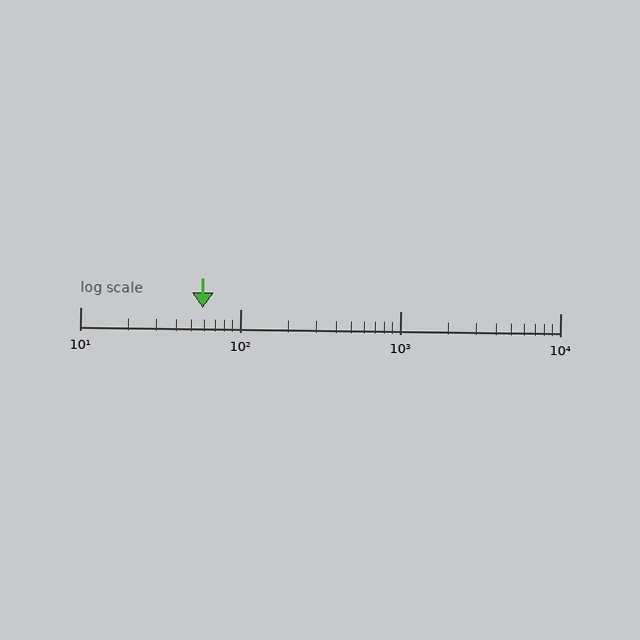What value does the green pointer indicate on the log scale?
The pointer indicates approximately 58.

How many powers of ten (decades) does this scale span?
The scale spans 3 decades, from 10 to 10000.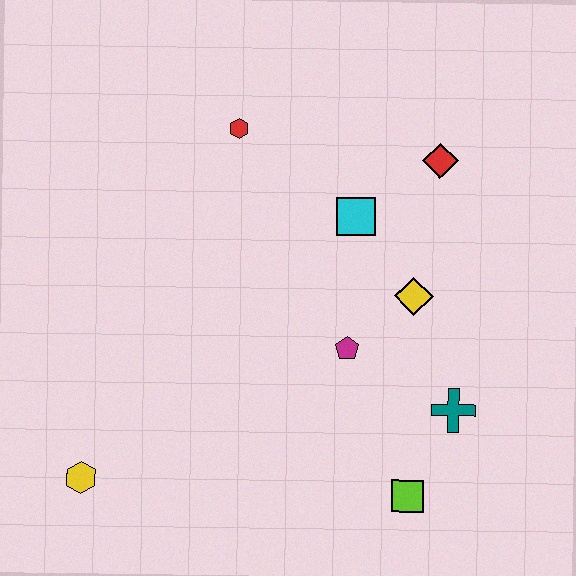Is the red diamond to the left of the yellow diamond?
No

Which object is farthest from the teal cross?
The yellow hexagon is farthest from the teal cross.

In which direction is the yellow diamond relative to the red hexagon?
The yellow diamond is to the right of the red hexagon.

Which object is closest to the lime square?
The teal cross is closest to the lime square.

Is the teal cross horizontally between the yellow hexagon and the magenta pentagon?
No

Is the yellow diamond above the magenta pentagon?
Yes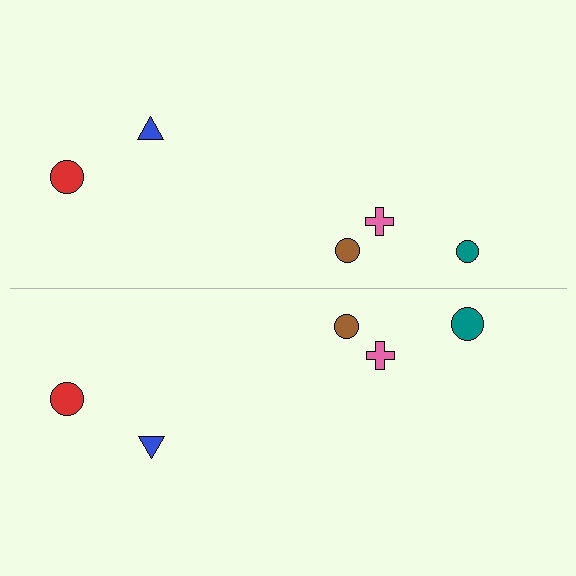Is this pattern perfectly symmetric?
No, the pattern is not perfectly symmetric. The teal circle on the bottom side has a different size than its mirror counterpart.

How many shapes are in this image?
There are 10 shapes in this image.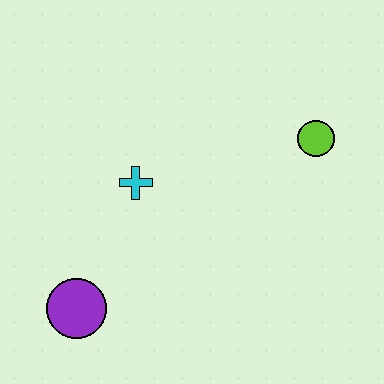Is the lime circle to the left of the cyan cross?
No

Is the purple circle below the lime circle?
Yes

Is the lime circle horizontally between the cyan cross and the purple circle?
No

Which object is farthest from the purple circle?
The lime circle is farthest from the purple circle.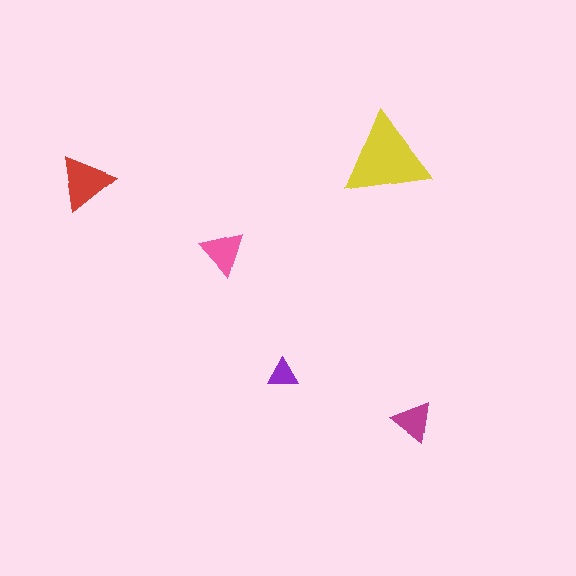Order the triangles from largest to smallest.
the yellow one, the red one, the pink one, the magenta one, the purple one.